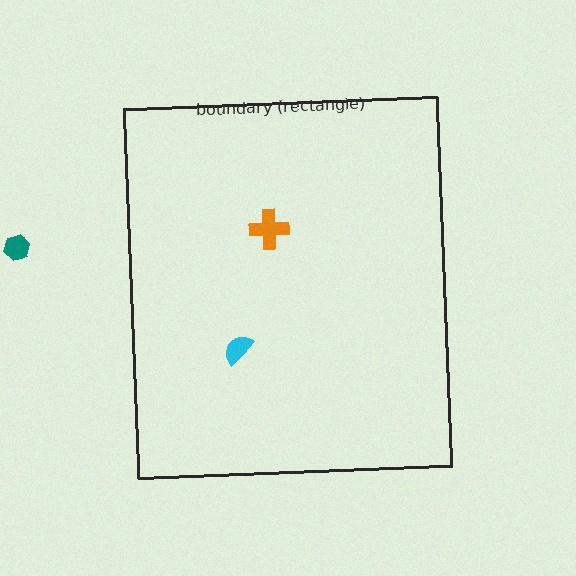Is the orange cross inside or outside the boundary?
Inside.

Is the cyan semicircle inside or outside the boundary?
Inside.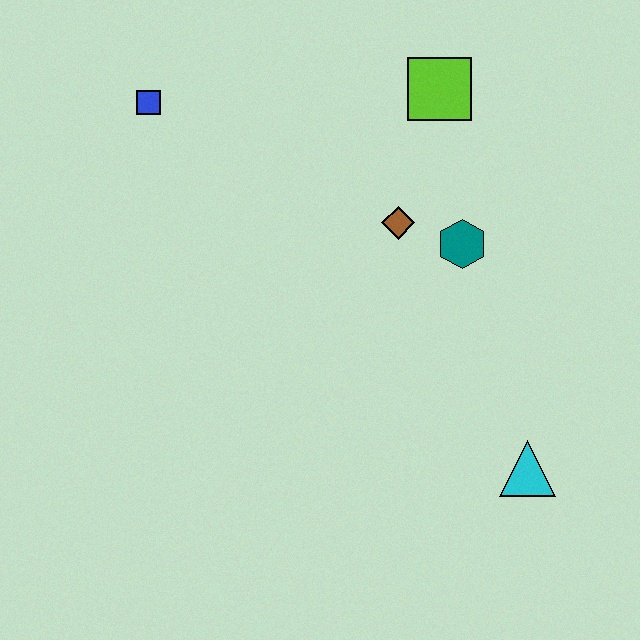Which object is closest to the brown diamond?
The teal hexagon is closest to the brown diamond.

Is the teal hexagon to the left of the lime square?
No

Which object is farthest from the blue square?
The cyan triangle is farthest from the blue square.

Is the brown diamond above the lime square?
No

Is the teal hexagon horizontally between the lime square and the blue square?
No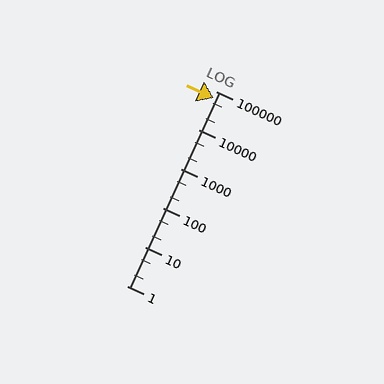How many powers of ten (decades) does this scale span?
The scale spans 5 decades, from 1 to 100000.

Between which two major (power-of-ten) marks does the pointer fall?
The pointer is between 10000 and 100000.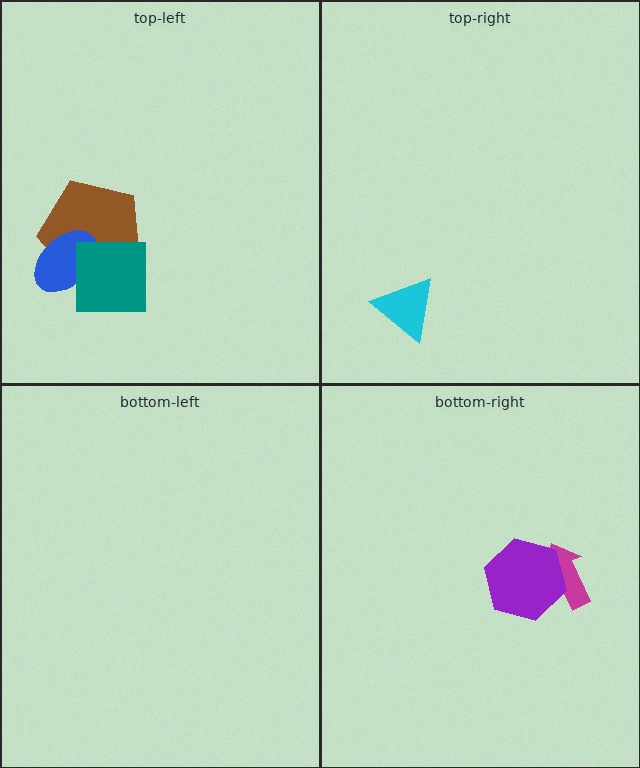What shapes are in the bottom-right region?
The magenta arrow, the purple hexagon.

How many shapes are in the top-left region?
3.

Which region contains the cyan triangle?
The top-right region.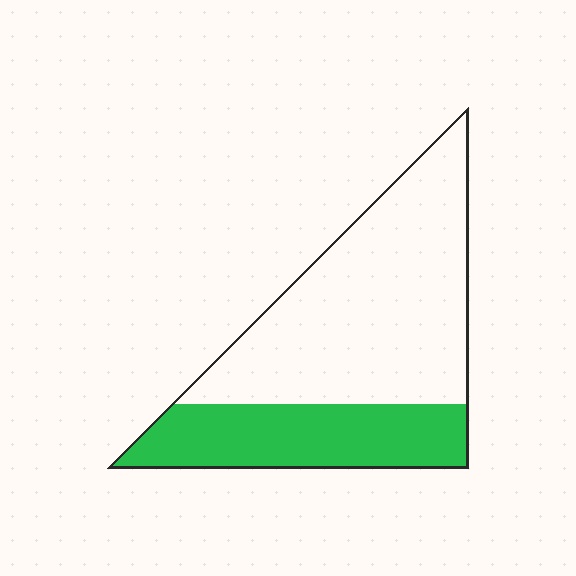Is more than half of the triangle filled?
No.